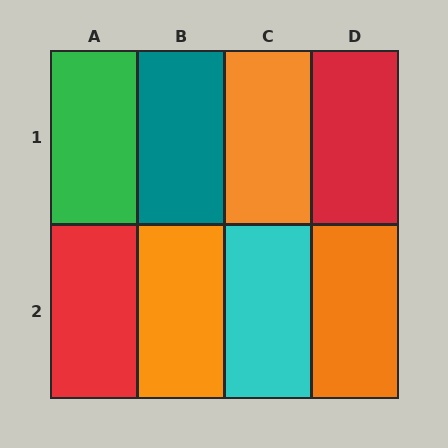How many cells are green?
1 cell is green.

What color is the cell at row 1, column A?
Green.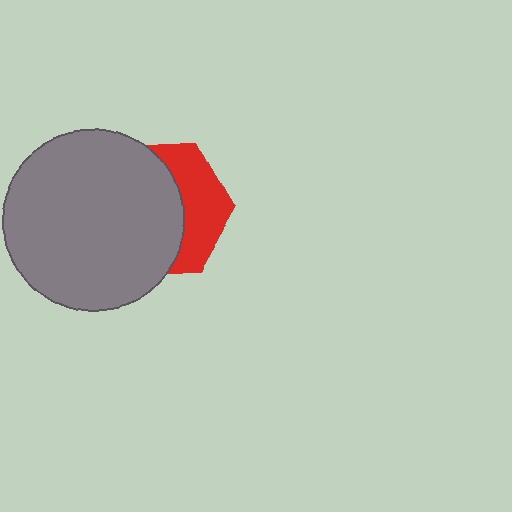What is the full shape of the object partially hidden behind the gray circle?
The partially hidden object is a red hexagon.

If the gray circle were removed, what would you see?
You would see the complete red hexagon.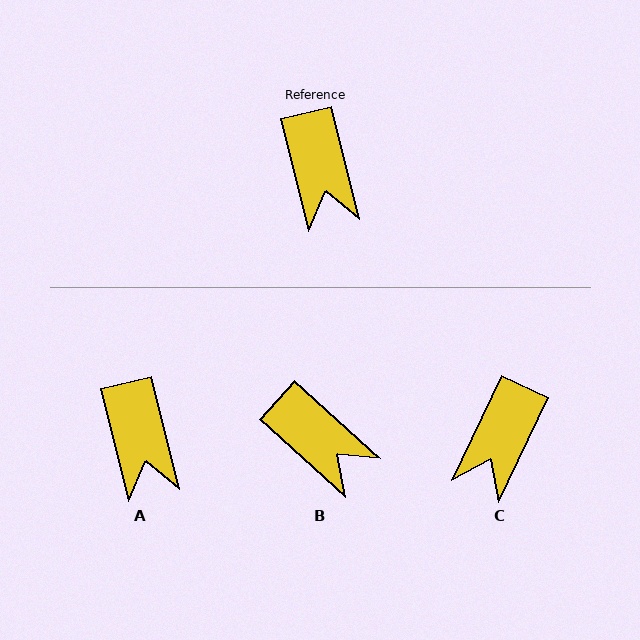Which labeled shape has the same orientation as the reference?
A.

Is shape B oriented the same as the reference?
No, it is off by about 34 degrees.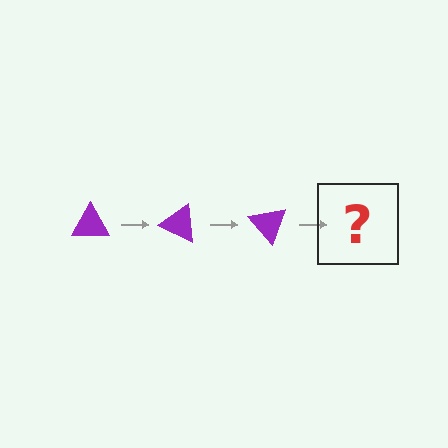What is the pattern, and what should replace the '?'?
The pattern is that the triangle rotates 25 degrees each step. The '?' should be a purple triangle rotated 75 degrees.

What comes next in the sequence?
The next element should be a purple triangle rotated 75 degrees.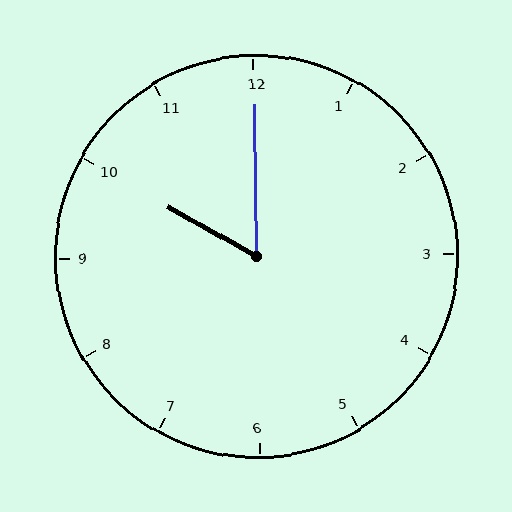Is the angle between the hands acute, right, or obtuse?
It is acute.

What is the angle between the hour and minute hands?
Approximately 60 degrees.